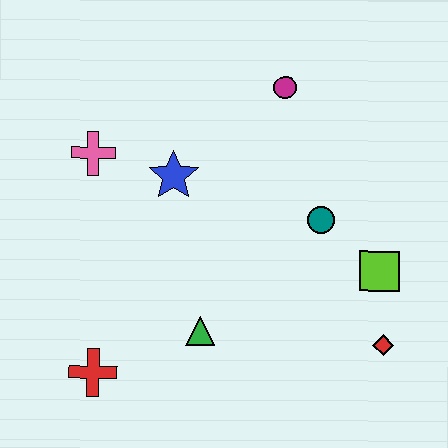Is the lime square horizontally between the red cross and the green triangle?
No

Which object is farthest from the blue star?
The red diamond is farthest from the blue star.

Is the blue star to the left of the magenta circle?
Yes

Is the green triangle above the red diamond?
Yes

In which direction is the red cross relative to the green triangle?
The red cross is to the left of the green triangle.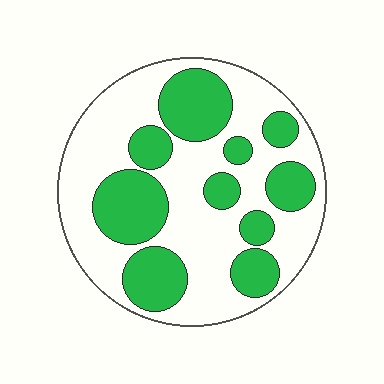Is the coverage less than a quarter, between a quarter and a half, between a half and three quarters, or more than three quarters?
Between a quarter and a half.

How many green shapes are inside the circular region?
10.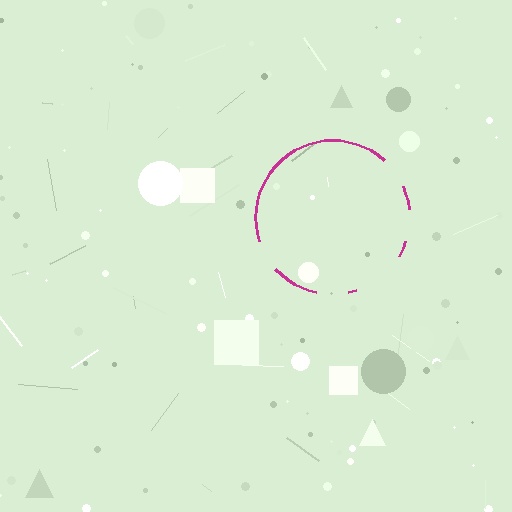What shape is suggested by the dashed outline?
The dashed outline suggests a circle.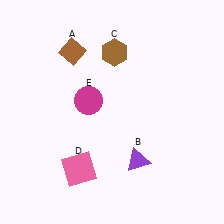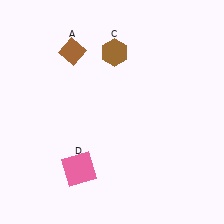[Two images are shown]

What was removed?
The purple triangle (B), the magenta circle (E) were removed in Image 2.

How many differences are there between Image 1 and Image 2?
There are 2 differences between the two images.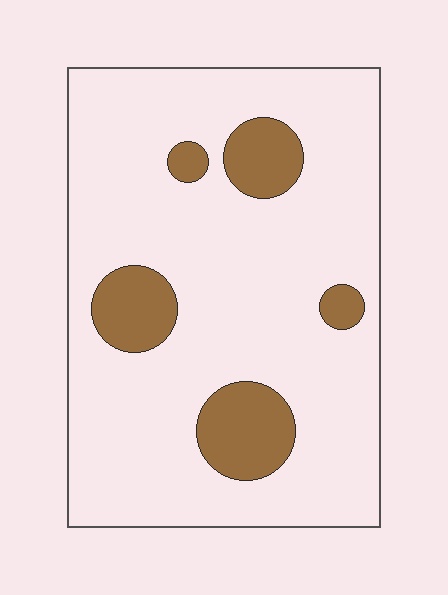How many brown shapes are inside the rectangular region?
5.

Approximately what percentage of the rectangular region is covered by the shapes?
Approximately 15%.